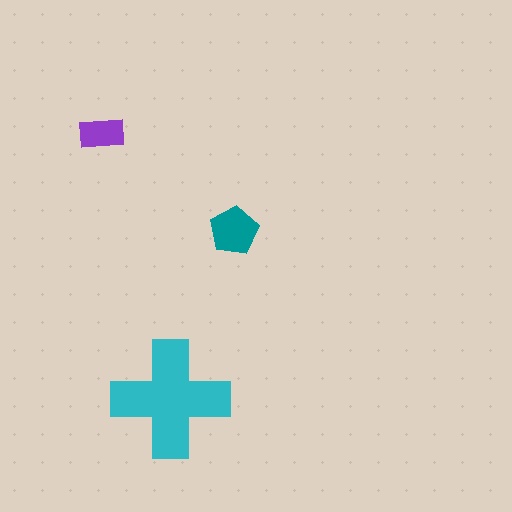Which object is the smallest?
The purple rectangle.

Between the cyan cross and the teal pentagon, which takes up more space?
The cyan cross.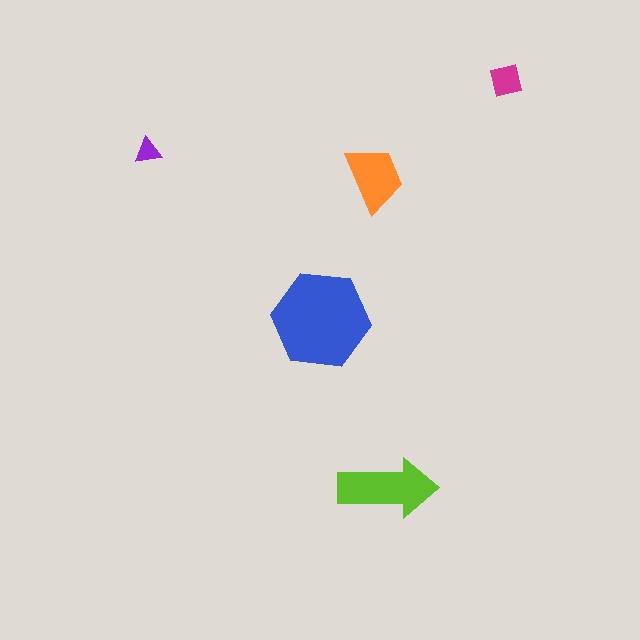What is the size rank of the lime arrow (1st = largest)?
2nd.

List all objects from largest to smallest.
The blue hexagon, the lime arrow, the orange trapezoid, the magenta square, the purple triangle.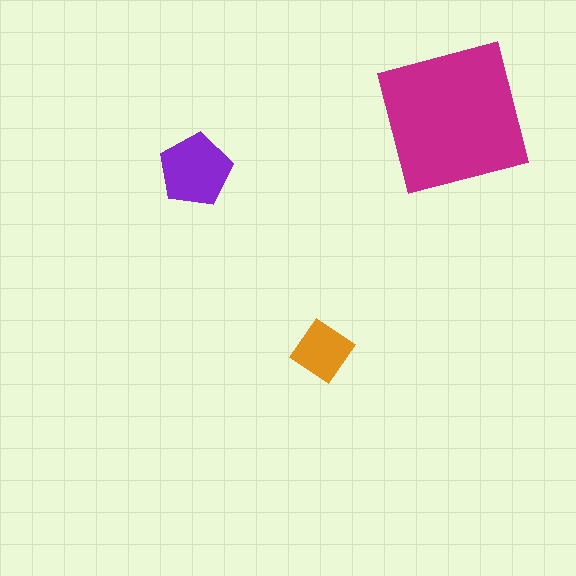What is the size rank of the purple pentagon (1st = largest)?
2nd.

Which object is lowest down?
The orange diamond is bottommost.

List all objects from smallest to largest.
The orange diamond, the purple pentagon, the magenta square.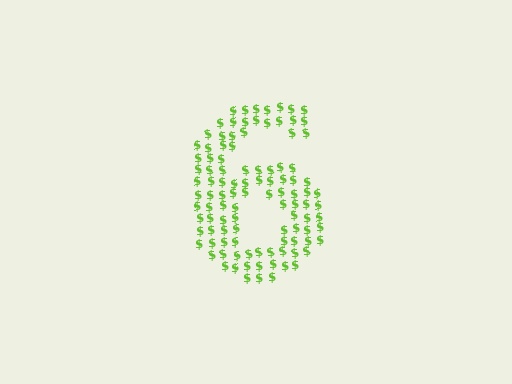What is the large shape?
The large shape is the digit 6.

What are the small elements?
The small elements are dollar signs.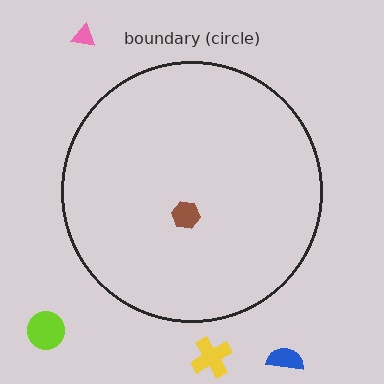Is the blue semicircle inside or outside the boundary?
Outside.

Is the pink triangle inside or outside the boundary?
Outside.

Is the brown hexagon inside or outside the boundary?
Inside.